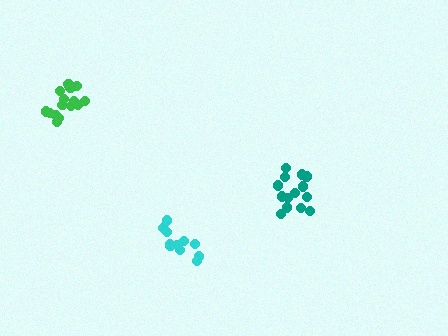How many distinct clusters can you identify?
There are 3 distinct clusters.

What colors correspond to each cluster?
The clusters are colored: cyan, teal, green.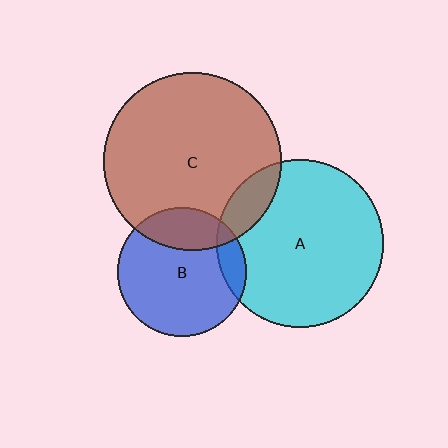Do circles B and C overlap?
Yes.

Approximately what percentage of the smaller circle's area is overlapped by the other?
Approximately 25%.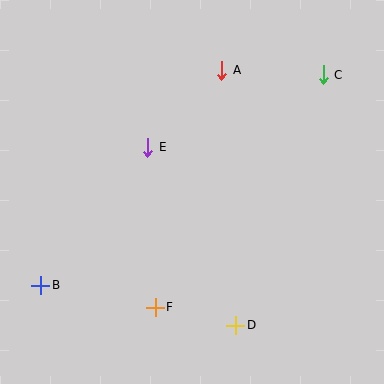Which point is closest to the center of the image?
Point E at (148, 147) is closest to the center.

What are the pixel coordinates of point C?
Point C is at (323, 75).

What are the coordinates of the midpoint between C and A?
The midpoint between C and A is at (272, 72).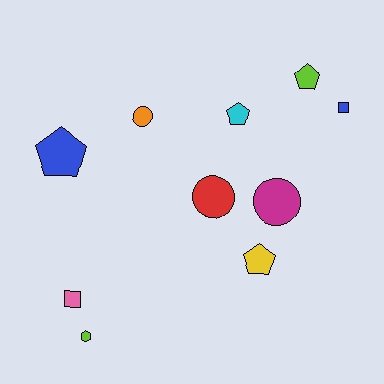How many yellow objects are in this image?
There is 1 yellow object.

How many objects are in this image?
There are 10 objects.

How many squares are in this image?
There are 2 squares.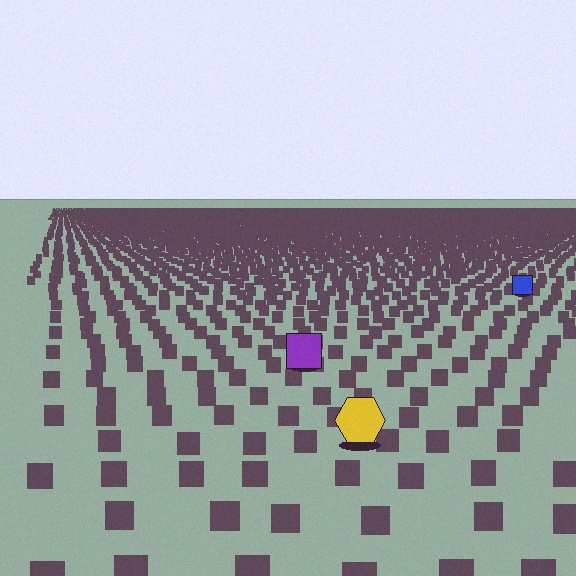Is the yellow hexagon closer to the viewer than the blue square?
Yes. The yellow hexagon is closer — you can tell from the texture gradient: the ground texture is coarser near it.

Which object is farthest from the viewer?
The blue square is farthest from the viewer. It appears smaller and the ground texture around it is denser.